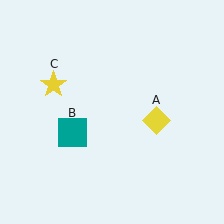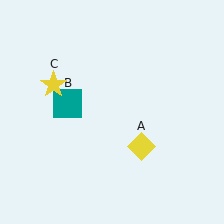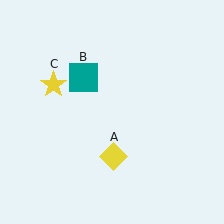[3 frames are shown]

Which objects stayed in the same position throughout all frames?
Yellow star (object C) remained stationary.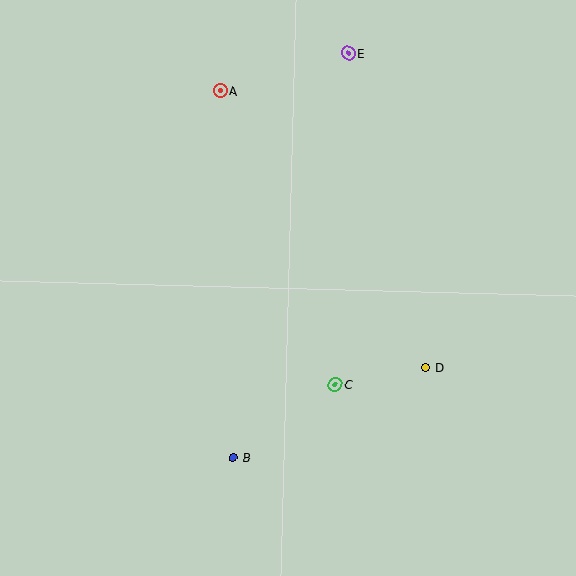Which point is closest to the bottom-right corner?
Point D is closest to the bottom-right corner.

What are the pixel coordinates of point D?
Point D is at (426, 367).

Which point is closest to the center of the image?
Point C at (335, 385) is closest to the center.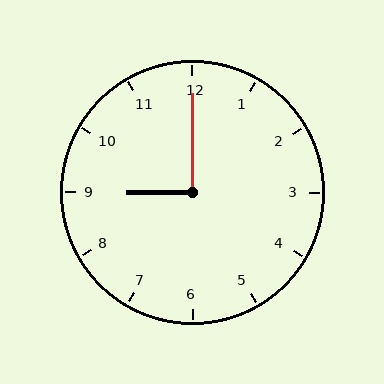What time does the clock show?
9:00.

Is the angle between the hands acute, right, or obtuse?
It is right.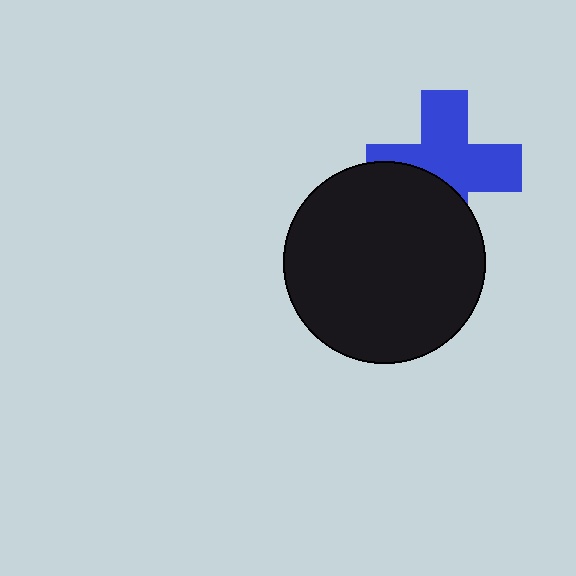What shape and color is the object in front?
The object in front is a black circle.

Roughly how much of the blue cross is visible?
About half of it is visible (roughly 64%).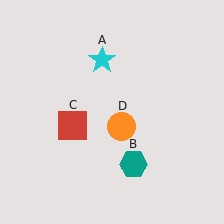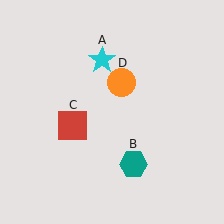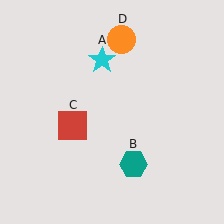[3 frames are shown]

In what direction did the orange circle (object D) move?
The orange circle (object D) moved up.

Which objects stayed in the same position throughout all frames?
Cyan star (object A) and teal hexagon (object B) and red square (object C) remained stationary.